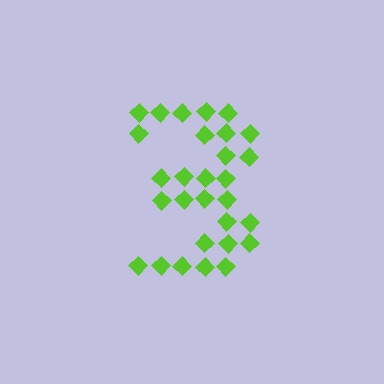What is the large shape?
The large shape is the digit 3.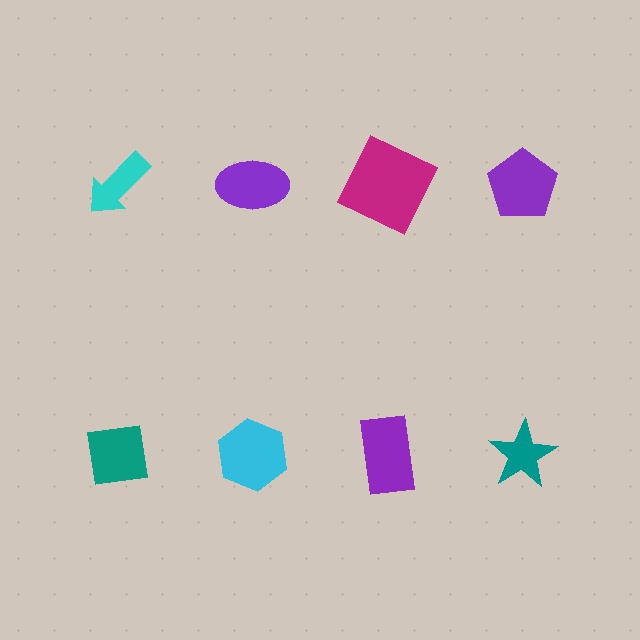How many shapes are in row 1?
4 shapes.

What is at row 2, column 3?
A purple rectangle.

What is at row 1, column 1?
A cyan arrow.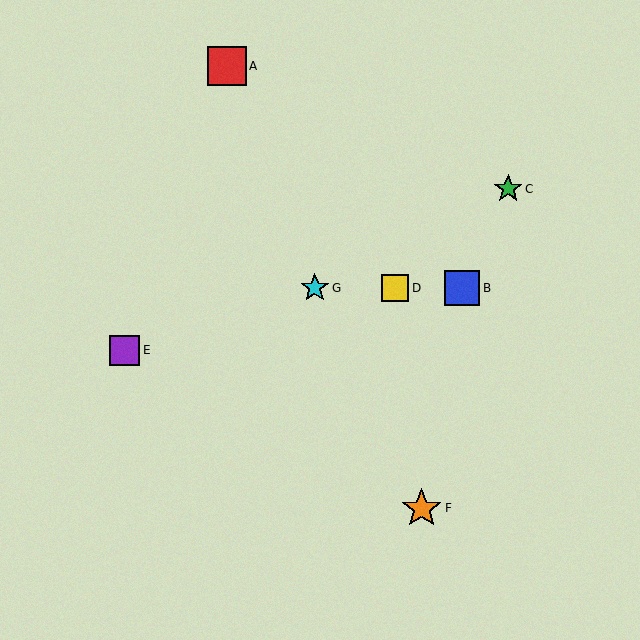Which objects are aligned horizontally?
Objects B, D, G are aligned horizontally.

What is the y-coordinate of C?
Object C is at y≈189.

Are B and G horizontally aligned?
Yes, both are at y≈288.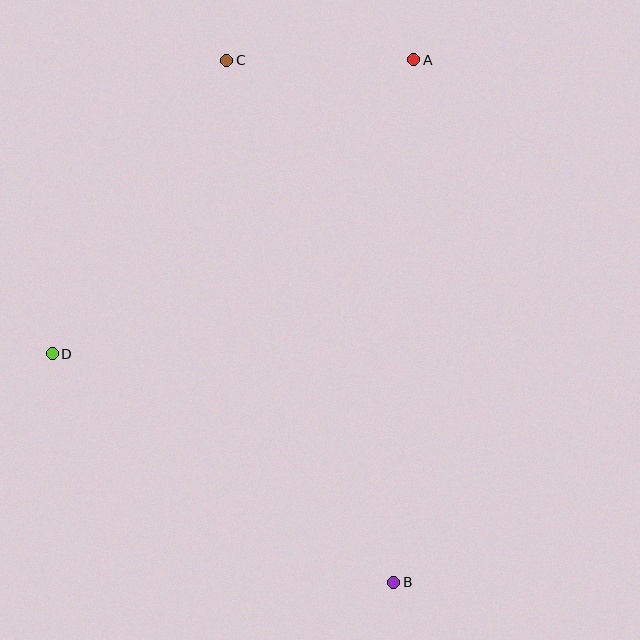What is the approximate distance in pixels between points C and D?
The distance between C and D is approximately 341 pixels.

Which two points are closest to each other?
Points A and C are closest to each other.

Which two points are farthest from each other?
Points B and C are farthest from each other.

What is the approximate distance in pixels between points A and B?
The distance between A and B is approximately 523 pixels.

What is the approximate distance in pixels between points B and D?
The distance between B and D is approximately 411 pixels.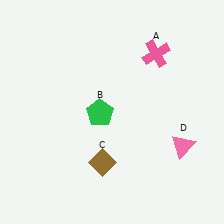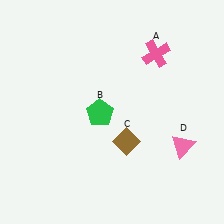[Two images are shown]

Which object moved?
The brown diamond (C) moved right.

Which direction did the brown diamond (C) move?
The brown diamond (C) moved right.